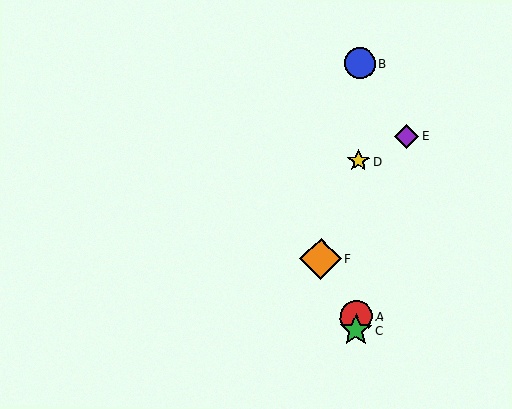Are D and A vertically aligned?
Yes, both are at x≈358.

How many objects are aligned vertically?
4 objects (A, B, C, D) are aligned vertically.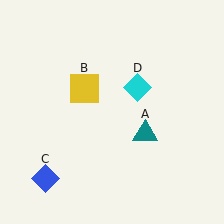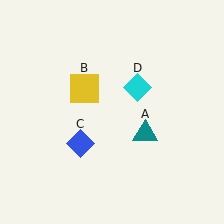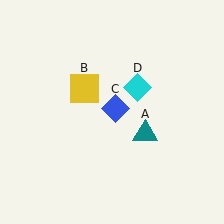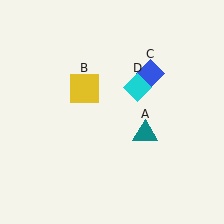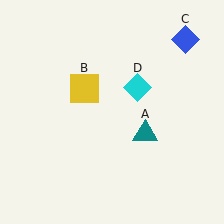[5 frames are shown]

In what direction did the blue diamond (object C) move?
The blue diamond (object C) moved up and to the right.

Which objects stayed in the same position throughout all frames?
Teal triangle (object A) and yellow square (object B) and cyan diamond (object D) remained stationary.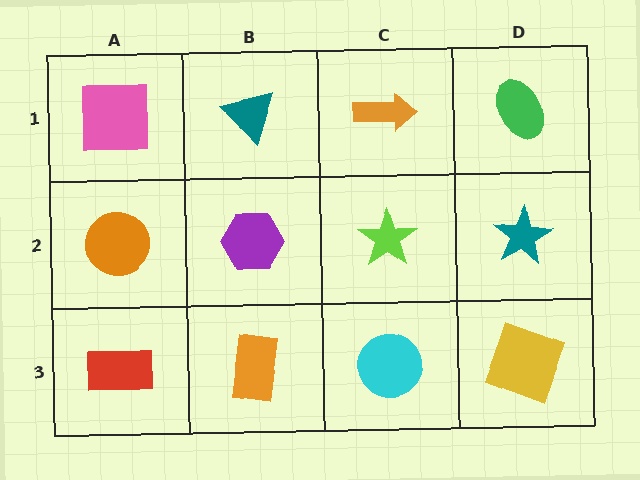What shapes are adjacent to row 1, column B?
A purple hexagon (row 2, column B), a pink square (row 1, column A), an orange arrow (row 1, column C).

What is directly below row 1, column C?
A lime star.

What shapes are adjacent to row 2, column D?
A green ellipse (row 1, column D), a yellow square (row 3, column D), a lime star (row 2, column C).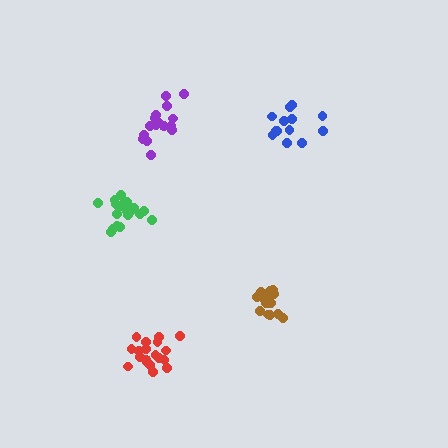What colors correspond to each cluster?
The clusters are colored: blue, brown, purple, red, green.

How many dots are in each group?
Group 1: 13 dots, Group 2: 15 dots, Group 3: 18 dots, Group 4: 19 dots, Group 5: 19 dots (84 total).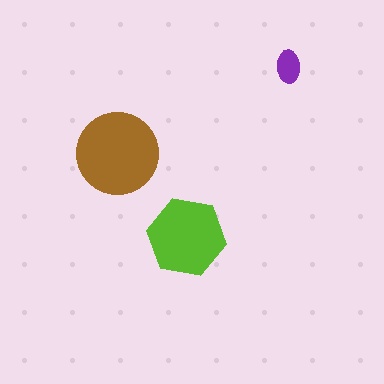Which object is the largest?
The brown circle.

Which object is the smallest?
The purple ellipse.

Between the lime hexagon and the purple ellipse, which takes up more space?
The lime hexagon.